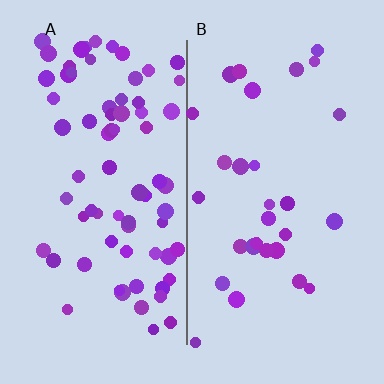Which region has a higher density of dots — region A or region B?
A (the left).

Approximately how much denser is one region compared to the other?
Approximately 2.5× — region A over region B.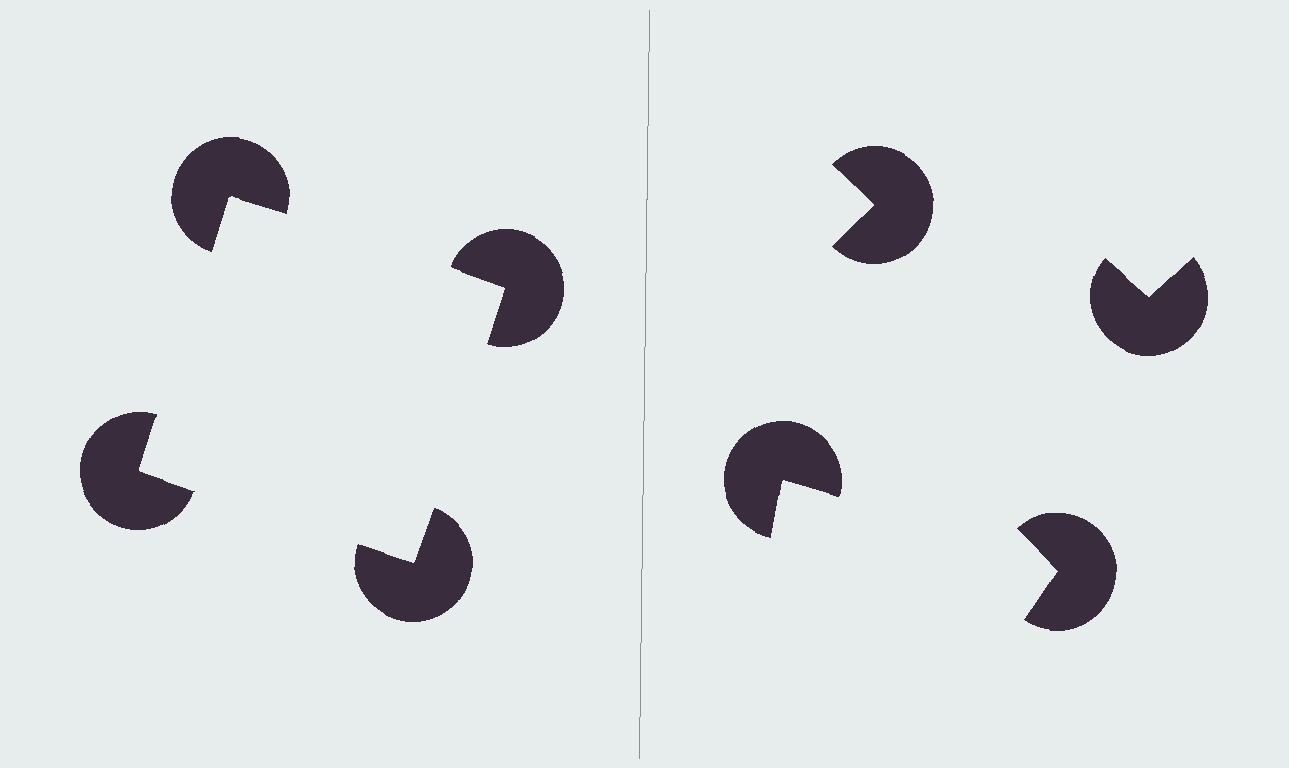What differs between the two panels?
The pac-man discs are positioned identically on both sides; only the wedge orientations differ. On the left they align to a square; on the right they are misaligned.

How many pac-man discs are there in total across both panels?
8 — 4 on each side.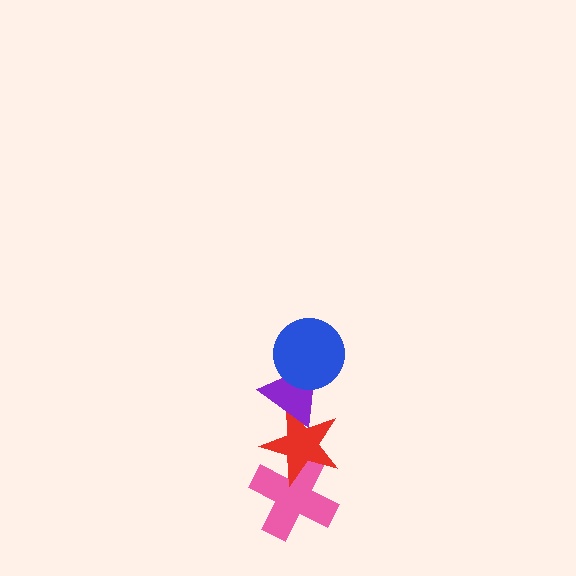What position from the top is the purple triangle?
The purple triangle is 2nd from the top.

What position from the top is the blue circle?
The blue circle is 1st from the top.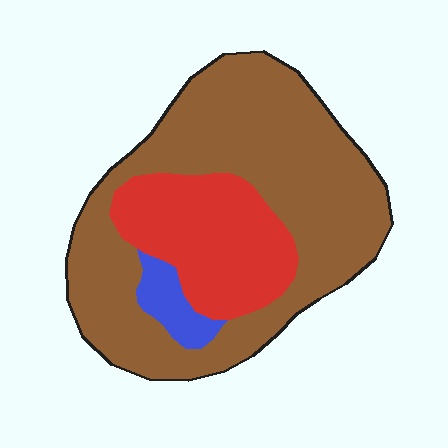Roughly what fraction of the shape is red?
Red takes up between a quarter and a half of the shape.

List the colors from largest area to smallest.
From largest to smallest: brown, red, blue.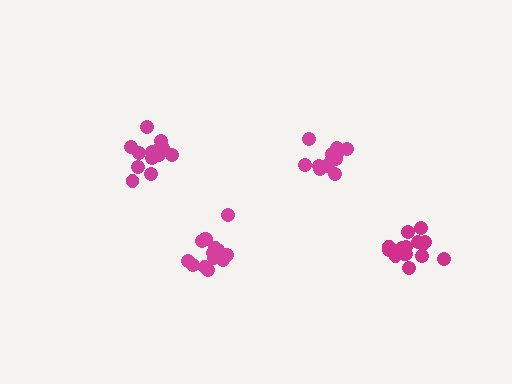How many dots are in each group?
Group 1: 14 dots, Group 2: 15 dots, Group 3: 12 dots, Group 4: 15 dots (56 total).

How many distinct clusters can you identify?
There are 4 distinct clusters.